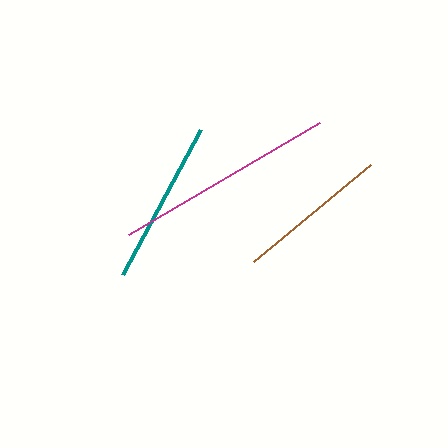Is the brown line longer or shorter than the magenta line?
The magenta line is longer than the brown line.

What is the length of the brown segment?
The brown segment is approximately 152 pixels long.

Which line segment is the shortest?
The brown line is the shortest at approximately 152 pixels.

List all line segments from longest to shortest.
From longest to shortest: magenta, teal, brown.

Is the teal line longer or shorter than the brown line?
The teal line is longer than the brown line.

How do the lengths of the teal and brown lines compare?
The teal and brown lines are approximately the same length.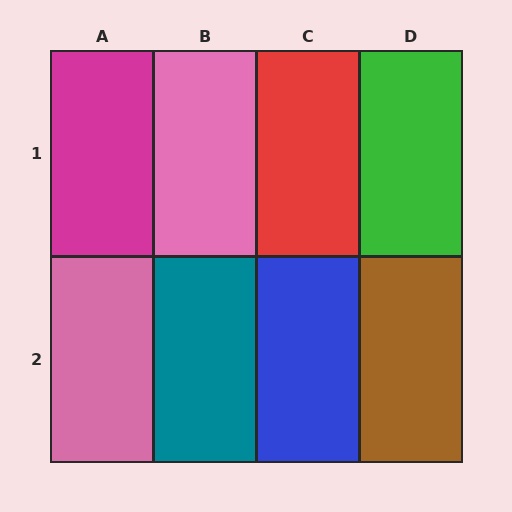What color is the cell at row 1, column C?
Red.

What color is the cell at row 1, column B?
Pink.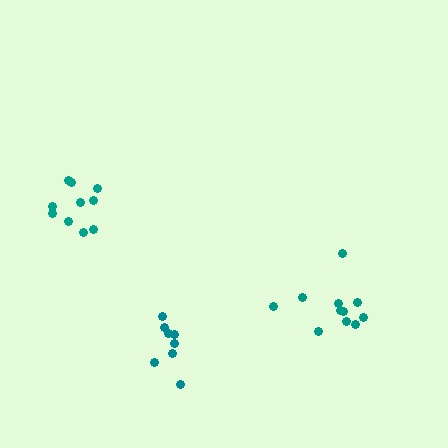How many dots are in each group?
Group 1: 11 dots, Group 2: 8 dots, Group 3: 10 dots (29 total).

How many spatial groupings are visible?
There are 3 spatial groupings.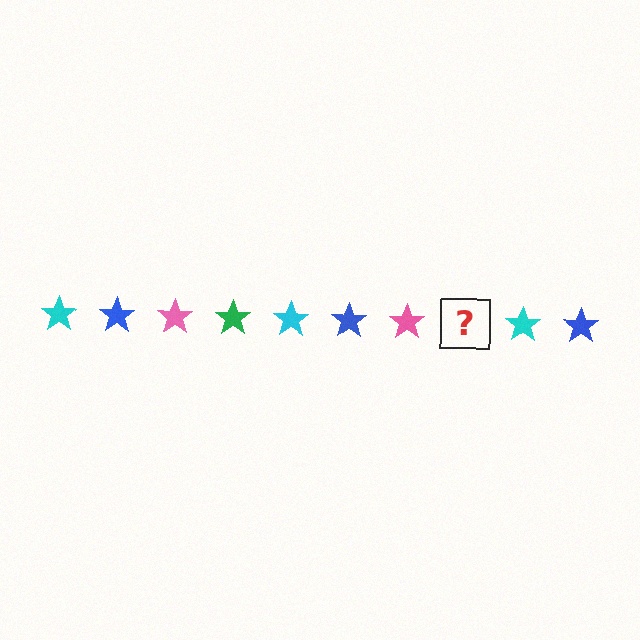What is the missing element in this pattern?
The missing element is a green star.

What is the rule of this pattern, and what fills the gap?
The rule is that the pattern cycles through cyan, blue, pink, green stars. The gap should be filled with a green star.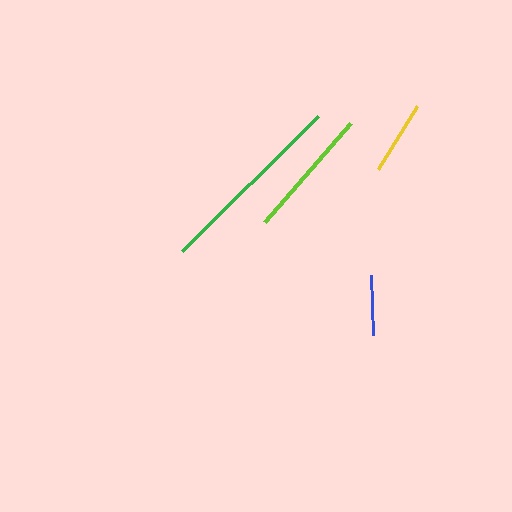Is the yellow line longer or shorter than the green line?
The green line is longer than the yellow line.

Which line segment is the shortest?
The blue line is the shortest at approximately 60 pixels.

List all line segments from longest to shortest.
From longest to shortest: green, lime, yellow, blue.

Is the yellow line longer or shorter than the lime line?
The lime line is longer than the yellow line.